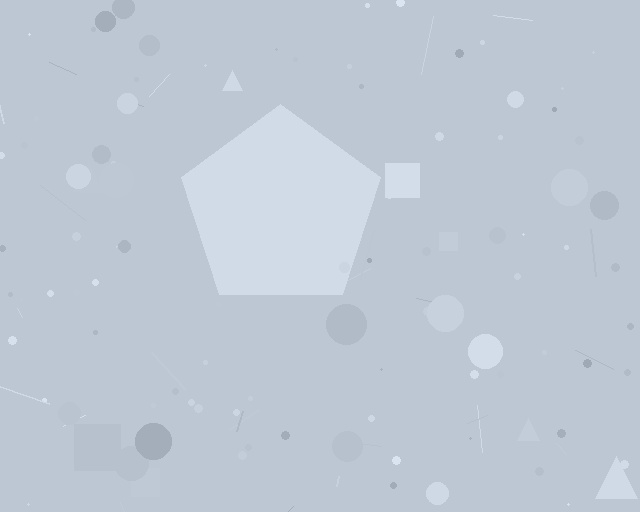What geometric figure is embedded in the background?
A pentagon is embedded in the background.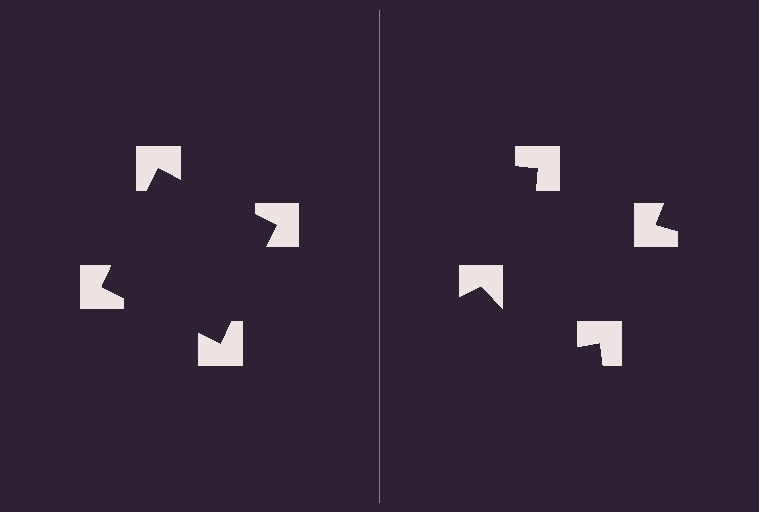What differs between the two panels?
The notched squares are positioned identically on both sides; only the wedge orientations differ. On the left they align to a square; on the right they are misaligned.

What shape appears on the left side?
An illusory square.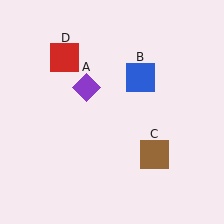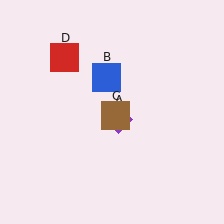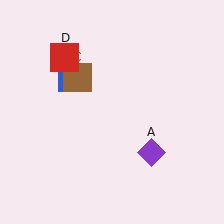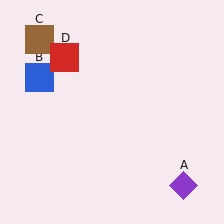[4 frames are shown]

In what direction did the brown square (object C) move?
The brown square (object C) moved up and to the left.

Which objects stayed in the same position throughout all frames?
Red square (object D) remained stationary.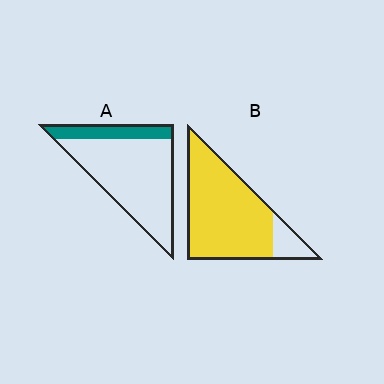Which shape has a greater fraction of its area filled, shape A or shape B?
Shape B.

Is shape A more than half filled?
No.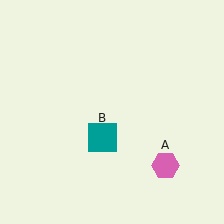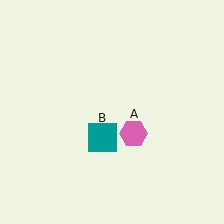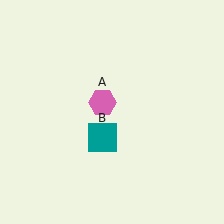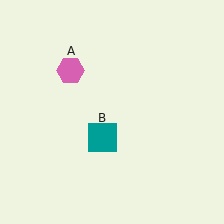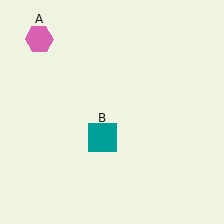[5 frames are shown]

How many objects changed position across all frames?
1 object changed position: pink hexagon (object A).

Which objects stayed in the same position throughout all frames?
Teal square (object B) remained stationary.